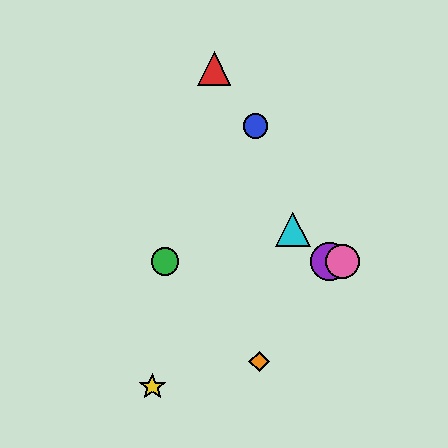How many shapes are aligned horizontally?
3 shapes (the green circle, the purple circle, the pink circle) are aligned horizontally.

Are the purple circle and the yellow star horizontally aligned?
No, the purple circle is at y≈261 and the yellow star is at y≈387.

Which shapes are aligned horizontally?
The green circle, the purple circle, the pink circle are aligned horizontally.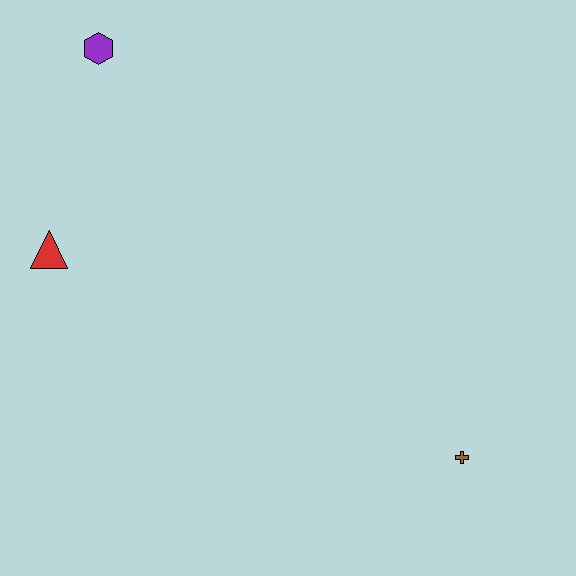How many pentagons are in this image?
There are no pentagons.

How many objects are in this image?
There are 3 objects.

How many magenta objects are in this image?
There are no magenta objects.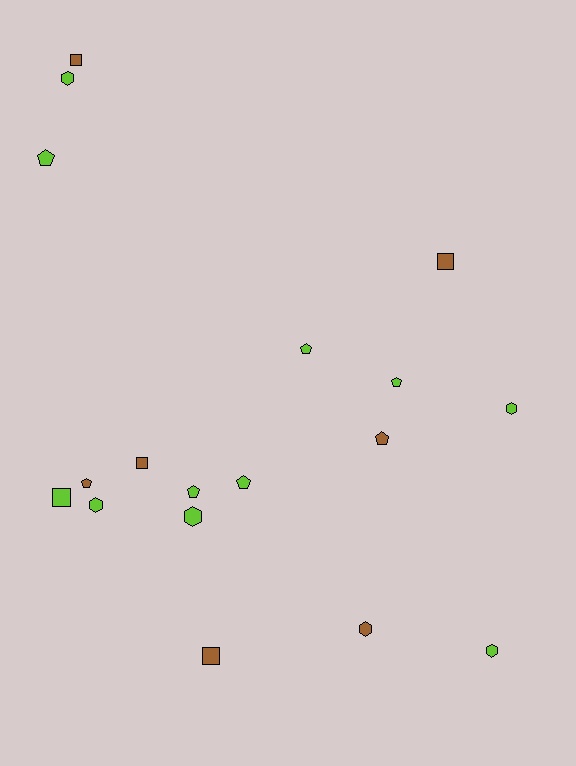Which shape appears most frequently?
Pentagon, with 7 objects.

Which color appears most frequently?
Lime, with 11 objects.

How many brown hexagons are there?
There is 1 brown hexagon.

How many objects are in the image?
There are 18 objects.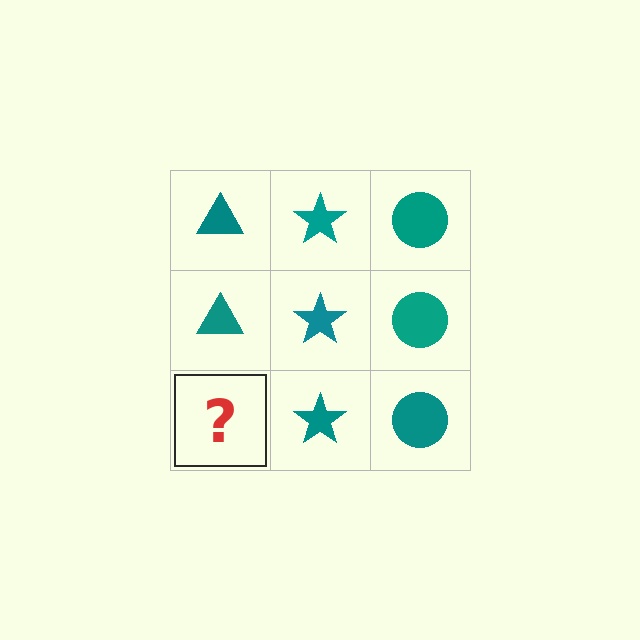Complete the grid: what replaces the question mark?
The question mark should be replaced with a teal triangle.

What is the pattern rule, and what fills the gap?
The rule is that each column has a consistent shape. The gap should be filled with a teal triangle.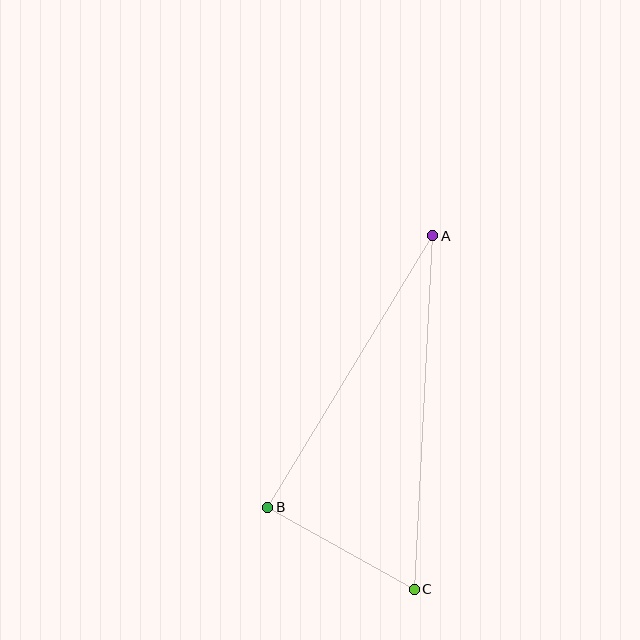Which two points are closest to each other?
Points B and C are closest to each other.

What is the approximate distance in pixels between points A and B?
The distance between A and B is approximately 318 pixels.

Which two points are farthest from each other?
Points A and C are farthest from each other.